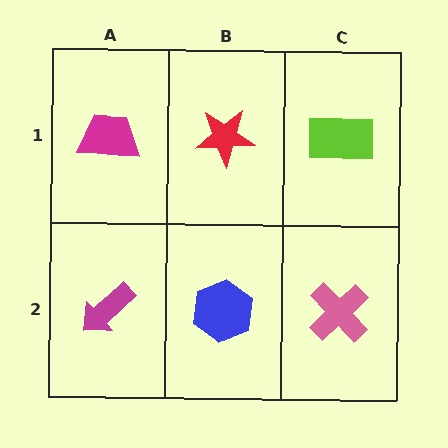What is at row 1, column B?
A red star.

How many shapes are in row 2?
3 shapes.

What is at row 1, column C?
A lime rectangle.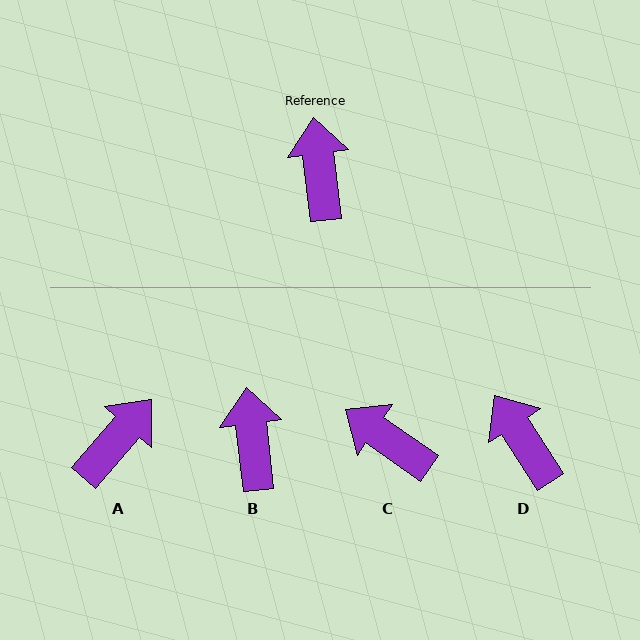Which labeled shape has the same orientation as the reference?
B.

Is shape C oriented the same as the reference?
No, it is off by about 48 degrees.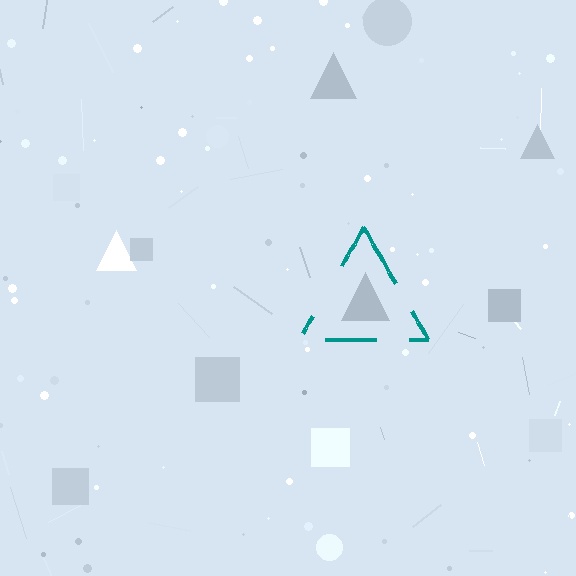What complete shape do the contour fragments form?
The contour fragments form a triangle.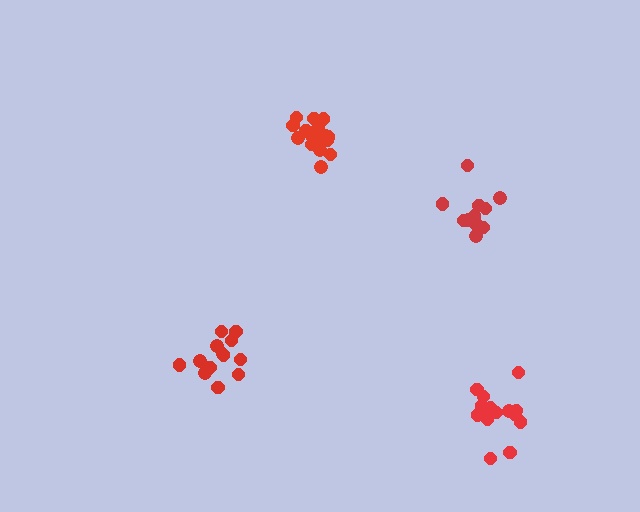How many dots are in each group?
Group 1: 13 dots, Group 2: 16 dots, Group 3: 16 dots, Group 4: 12 dots (57 total).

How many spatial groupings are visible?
There are 4 spatial groupings.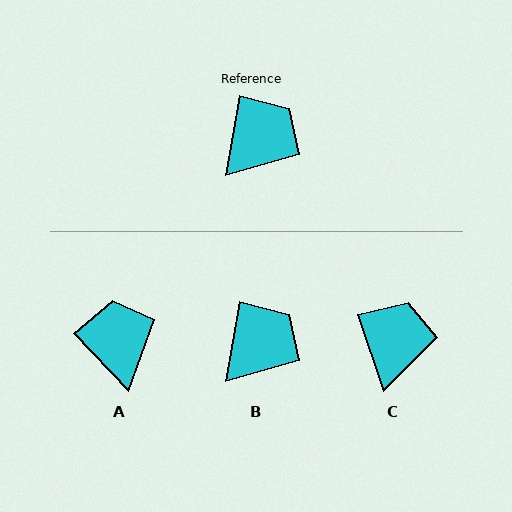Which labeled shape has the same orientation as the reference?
B.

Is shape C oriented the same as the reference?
No, it is off by about 28 degrees.